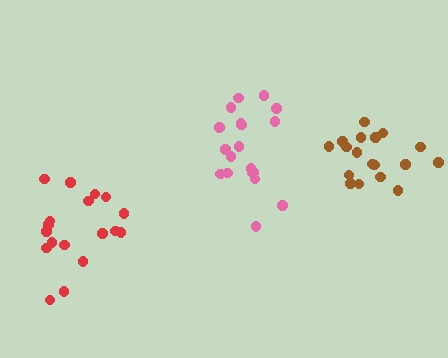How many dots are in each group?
Group 1: 18 dots, Group 2: 19 dots, Group 3: 18 dots (55 total).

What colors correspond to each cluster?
The clusters are colored: brown, pink, red.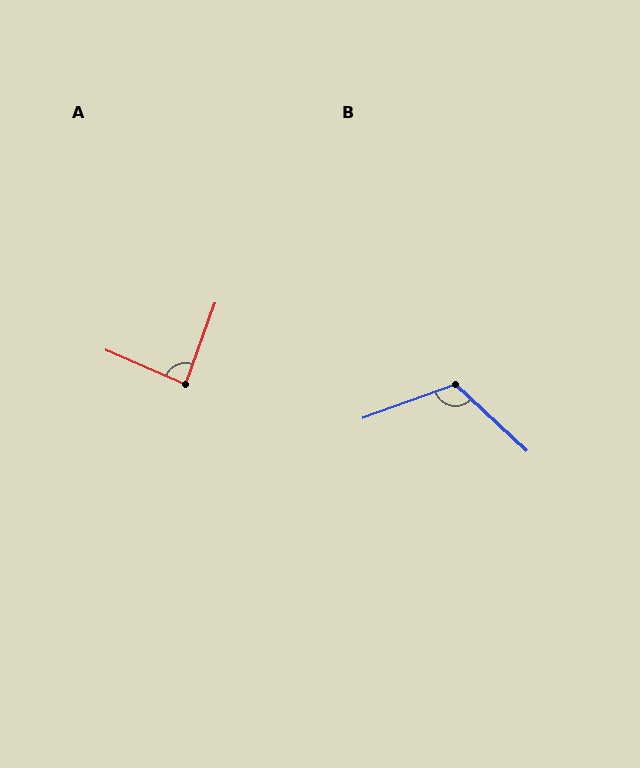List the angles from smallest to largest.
A (86°), B (117°).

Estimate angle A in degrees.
Approximately 86 degrees.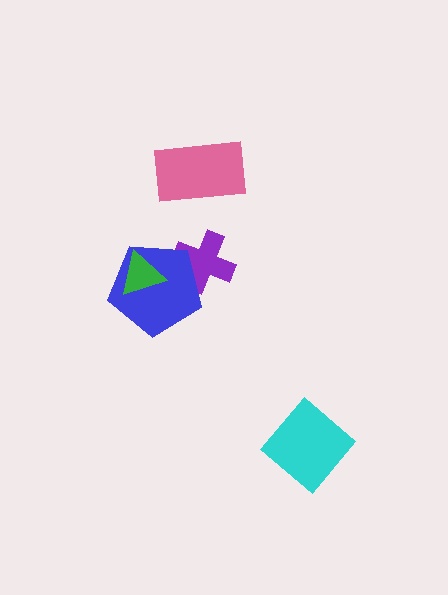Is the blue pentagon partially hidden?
Yes, it is partially covered by another shape.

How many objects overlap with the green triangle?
1 object overlaps with the green triangle.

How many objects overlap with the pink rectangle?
0 objects overlap with the pink rectangle.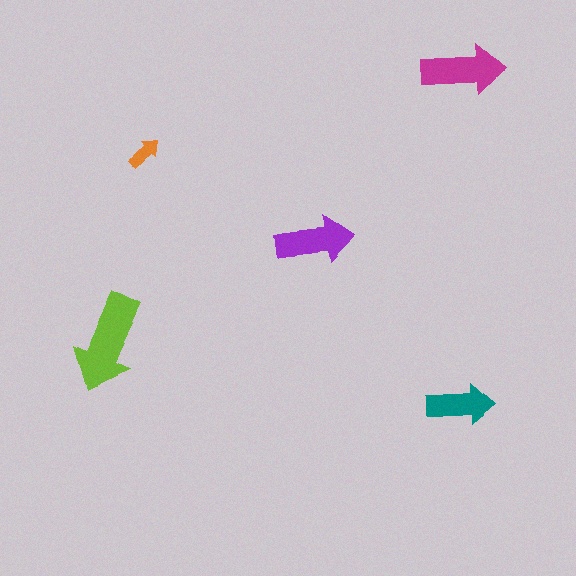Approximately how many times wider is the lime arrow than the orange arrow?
About 3 times wider.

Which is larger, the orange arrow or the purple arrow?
The purple one.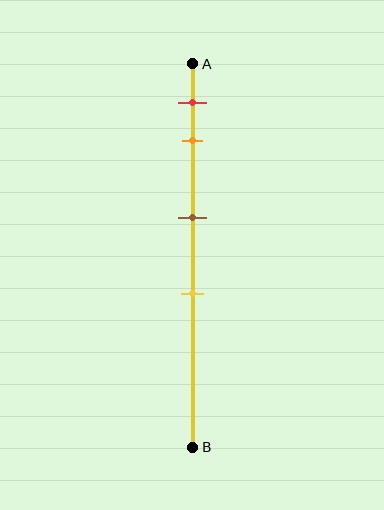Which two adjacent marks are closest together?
The red and orange marks are the closest adjacent pair.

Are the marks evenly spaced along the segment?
No, the marks are not evenly spaced.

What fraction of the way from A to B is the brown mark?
The brown mark is approximately 40% (0.4) of the way from A to B.